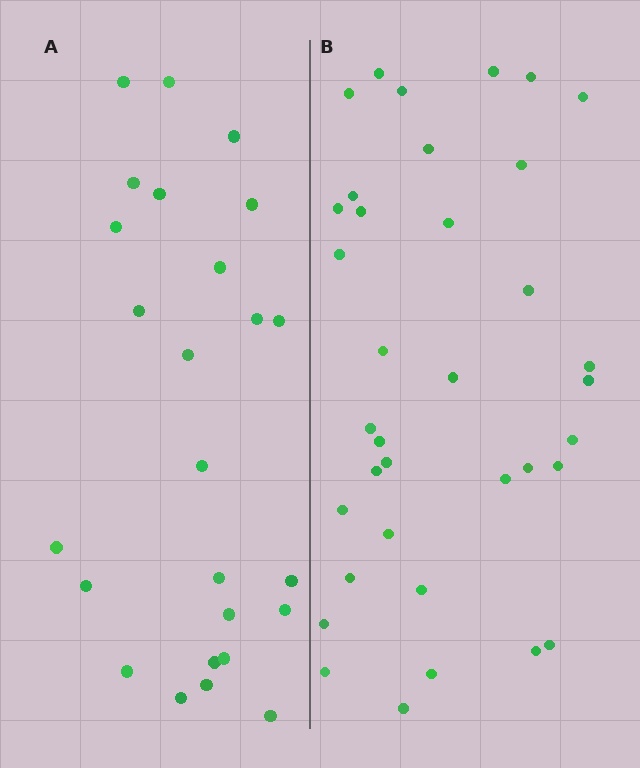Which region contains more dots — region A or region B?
Region B (the right region) has more dots.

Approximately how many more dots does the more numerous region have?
Region B has roughly 12 or so more dots than region A.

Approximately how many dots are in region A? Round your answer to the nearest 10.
About 20 dots. (The exact count is 25, which rounds to 20.)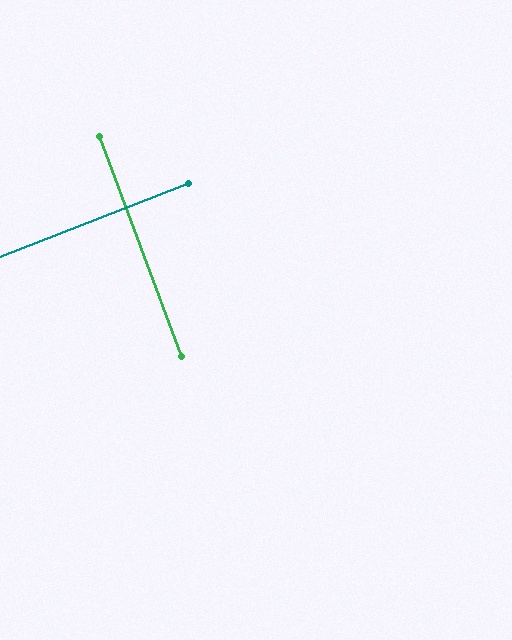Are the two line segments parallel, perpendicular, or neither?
Perpendicular — they meet at approximately 89°.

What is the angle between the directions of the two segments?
Approximately 89 degrees.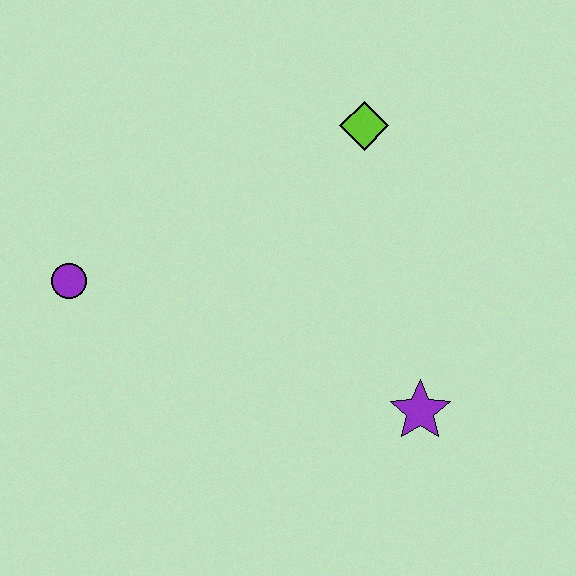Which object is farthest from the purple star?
The purple circle is farthest from the purple star.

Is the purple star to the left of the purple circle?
No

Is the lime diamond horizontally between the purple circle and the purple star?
Yes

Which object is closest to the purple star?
The lime diamond is closest to the purple star.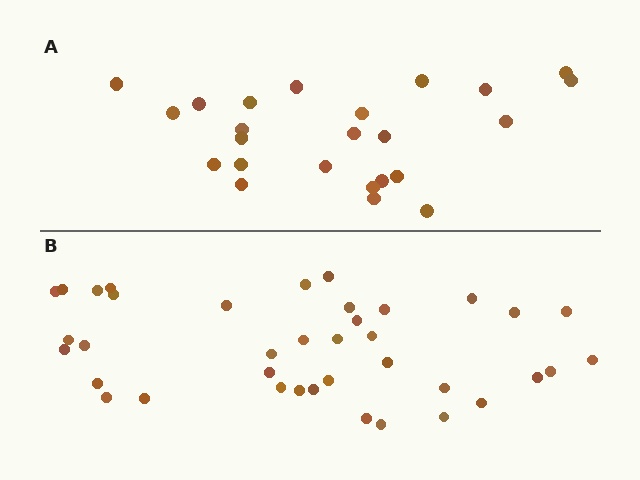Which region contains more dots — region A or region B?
Region B (the bottom region) has more dots.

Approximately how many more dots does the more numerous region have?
Region B has approximately 15 more dots than region A.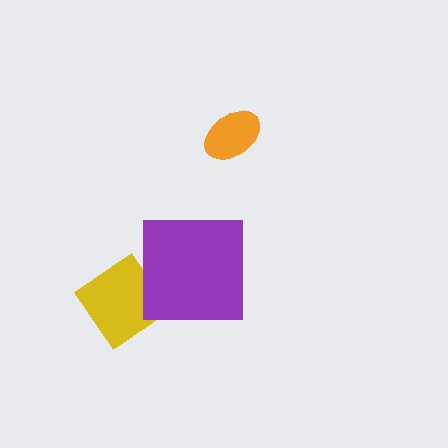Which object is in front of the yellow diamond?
The purple square is in front of the yellow diamond.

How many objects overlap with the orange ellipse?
0 objects overlap with the orange ellipse.